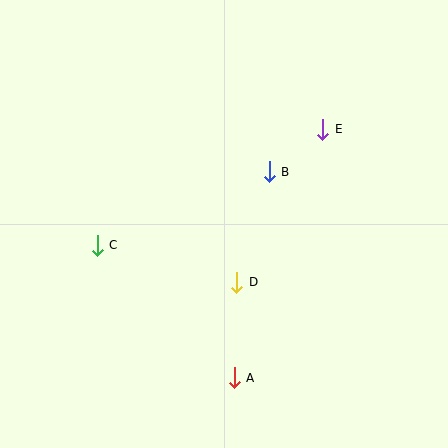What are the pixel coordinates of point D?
Point D is at (237, 282).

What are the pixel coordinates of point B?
Point B is at (269, 172).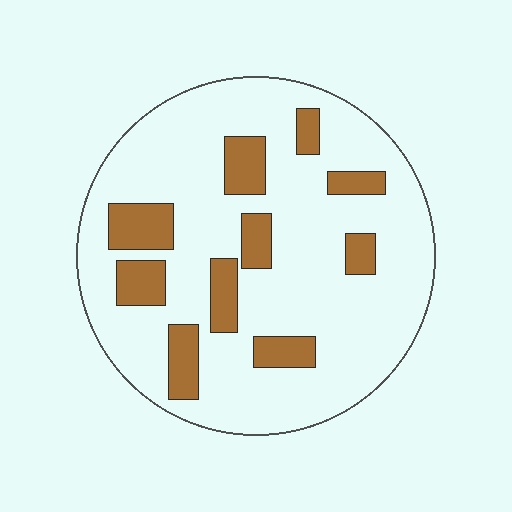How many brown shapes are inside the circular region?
10.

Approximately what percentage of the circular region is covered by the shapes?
Approximately 20%.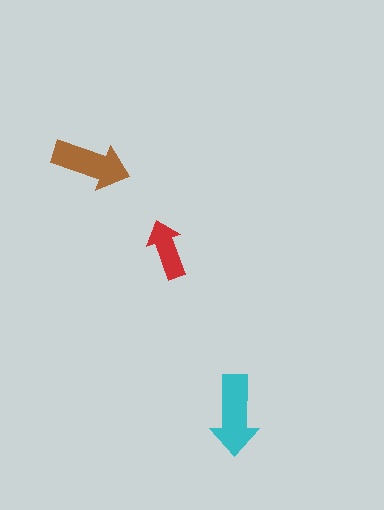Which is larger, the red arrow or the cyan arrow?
The cyan one.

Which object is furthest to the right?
The cyan arrow is rightmost.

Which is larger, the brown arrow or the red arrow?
The brown one.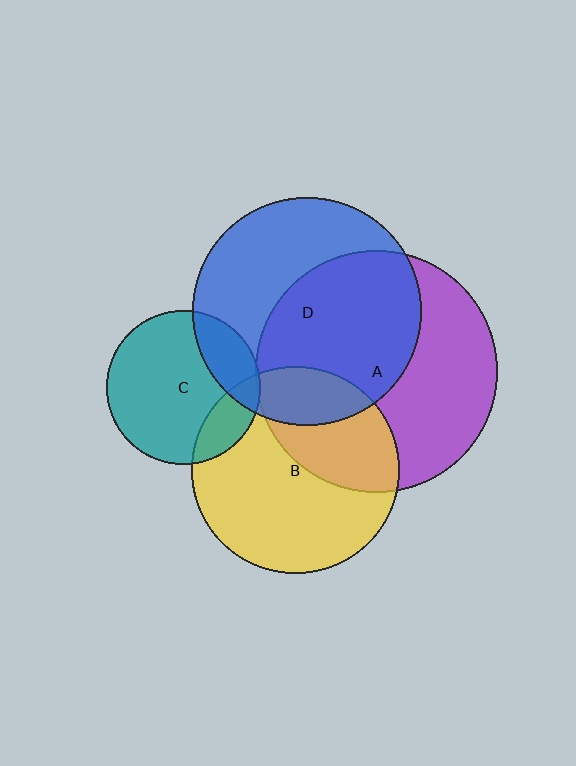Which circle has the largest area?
Circle A (purple).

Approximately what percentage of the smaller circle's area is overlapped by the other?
Approximately 20%.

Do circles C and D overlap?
Yes.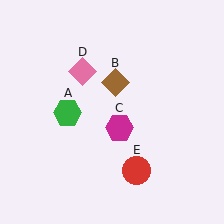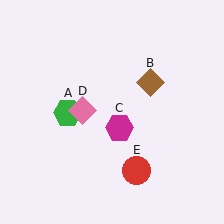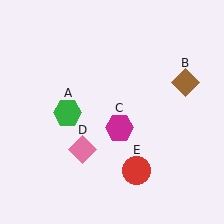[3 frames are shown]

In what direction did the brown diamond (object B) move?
The brown diamond (object B) moved right.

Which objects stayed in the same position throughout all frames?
Green hexagon (object A) and magenta hexagon (object C) and red circle (object E) remained stationary.